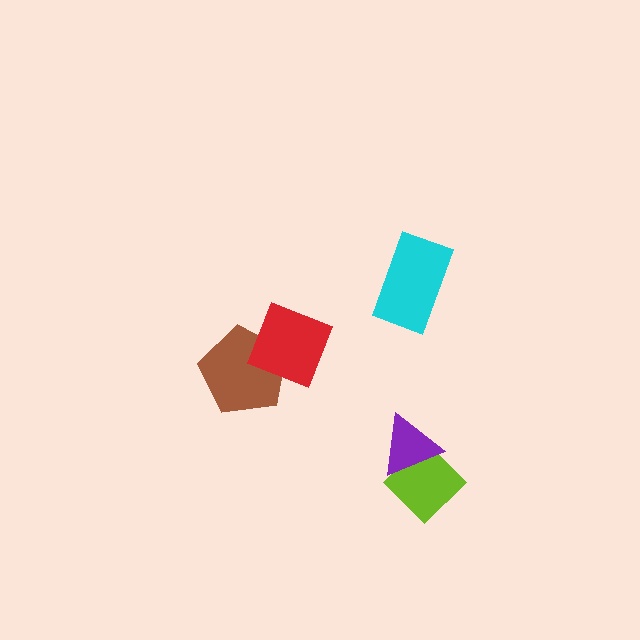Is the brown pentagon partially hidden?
Yes, it is partially covered by another shape.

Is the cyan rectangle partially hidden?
No, no other shape covers it.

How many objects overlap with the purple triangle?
1 object overlaps with the purple triangle.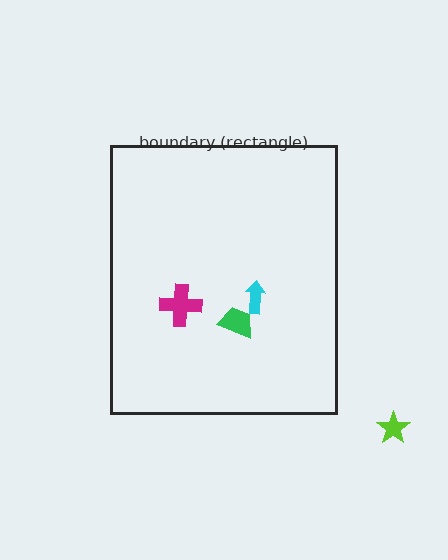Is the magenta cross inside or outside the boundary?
Inside.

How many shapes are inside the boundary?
3 inside, 1 outside.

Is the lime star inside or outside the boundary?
Outside.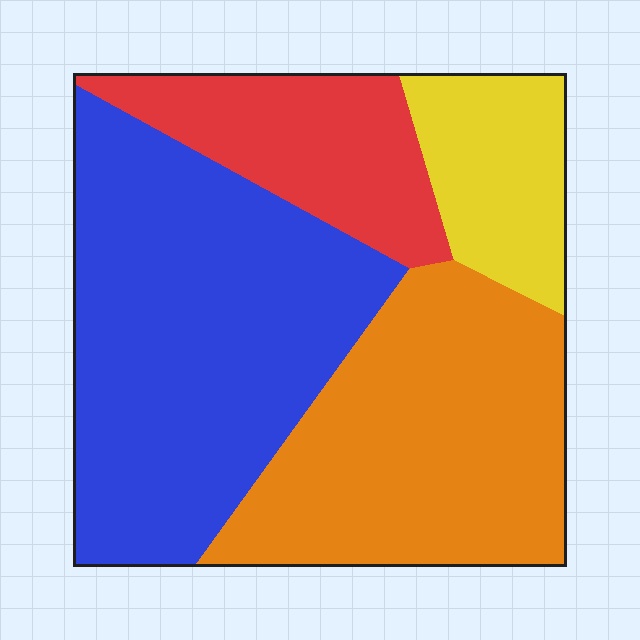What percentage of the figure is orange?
Orange covers around 30% of the figure.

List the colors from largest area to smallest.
From largest to smallest: blue, orange, red, yellow.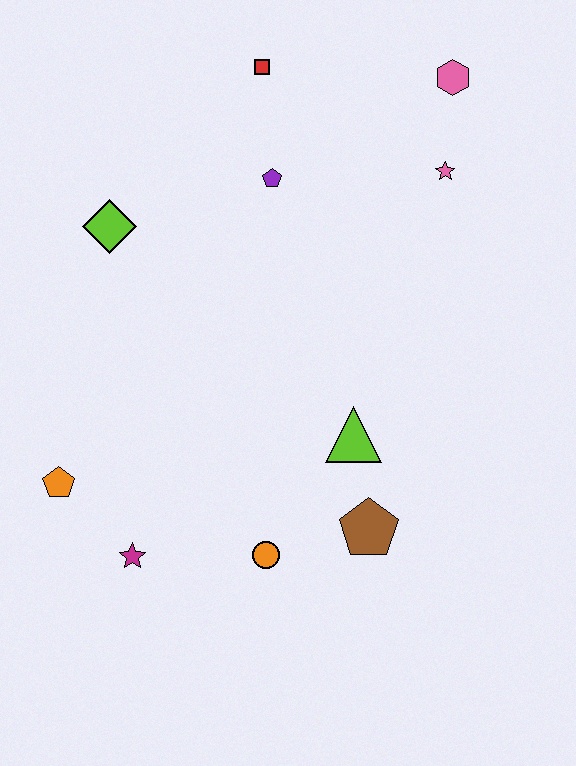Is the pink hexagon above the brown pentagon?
Yes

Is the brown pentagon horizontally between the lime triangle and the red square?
No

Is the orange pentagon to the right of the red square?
No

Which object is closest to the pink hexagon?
The pink star is closest to the pink hexagon.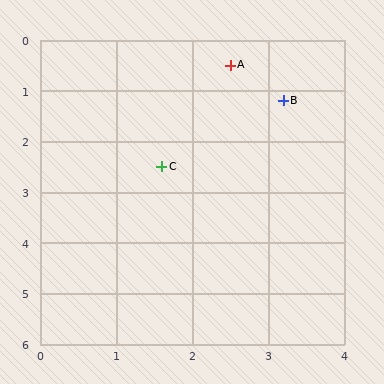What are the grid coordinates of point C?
Point C is at approximately (1.6, 2.5).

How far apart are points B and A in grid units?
Points B and A are about 1.0 grid units apart.